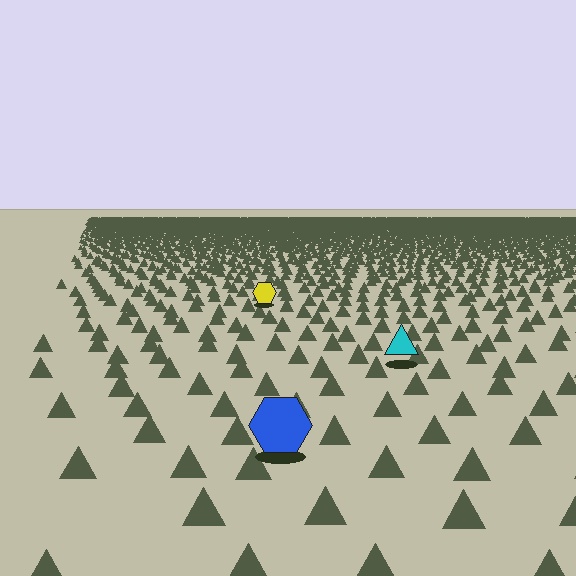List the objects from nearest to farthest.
From nearest to farthest: the blue hexagon, the cyan triangle, the yellow hexagon.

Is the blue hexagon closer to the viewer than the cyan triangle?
Yes. The blue hexagon is closer — you can tell from the texture gradient: the ground texture is coarser near it.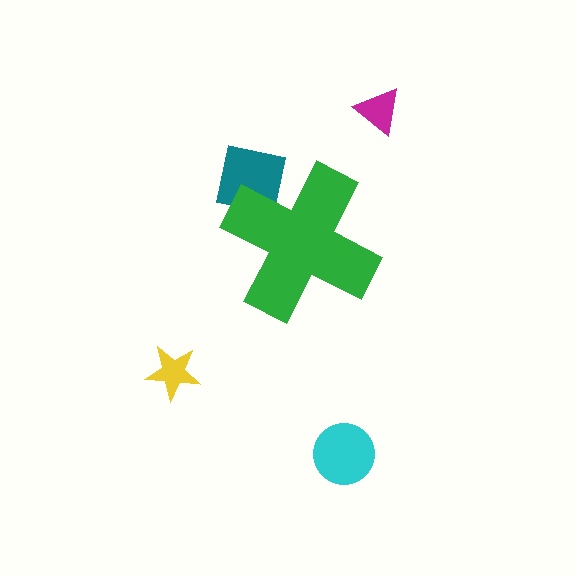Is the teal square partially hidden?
Yes, the teal square is partially hidden behind the green cross.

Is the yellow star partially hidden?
No, the yellow star is fully visible.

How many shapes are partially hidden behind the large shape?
1 shape is partially hidden.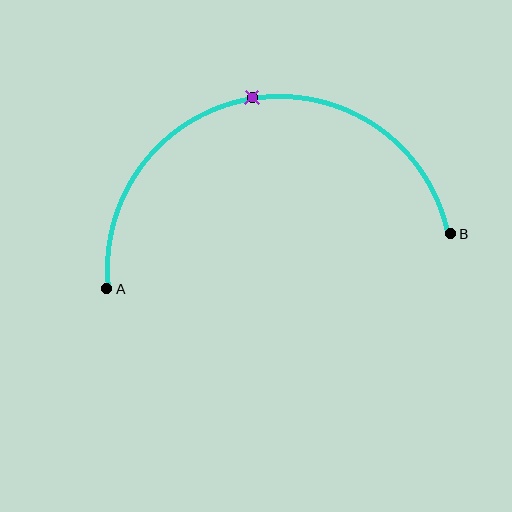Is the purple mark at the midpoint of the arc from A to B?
Yes. The purple mark lies on the arc at equal arc-length from both A and B — it is the arc midpoint.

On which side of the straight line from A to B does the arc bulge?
The arc bulges above the straight line connecting A and B.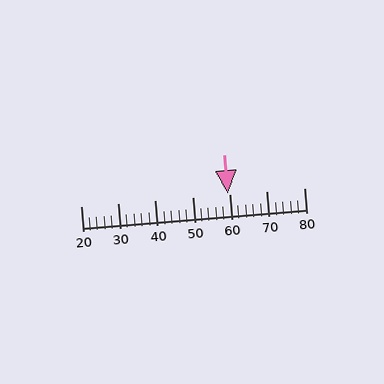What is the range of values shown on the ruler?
The ruler shows values from 20 to 80.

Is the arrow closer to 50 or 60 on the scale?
The arrow is closer to 60.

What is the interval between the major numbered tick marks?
The major tick marks are spaced 10 units apart.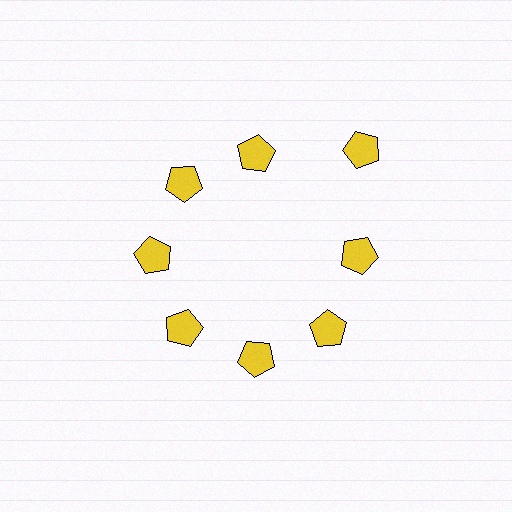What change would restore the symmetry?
The symmetry would be restored by moving it inward, back onto the ring so that all 8 pentagons sit at equal angles and equal distance from the center.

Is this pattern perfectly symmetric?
No. The 8 yellow pentagons are arranged in a ring, but one element near the 2 o'clock position is pushed outward from the center, breaking the 8-fold rotational symmetry.